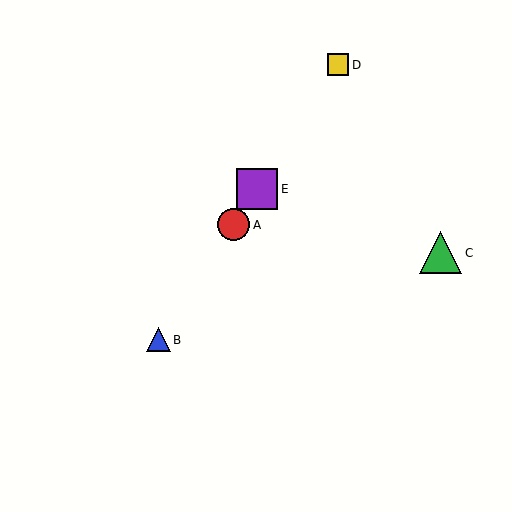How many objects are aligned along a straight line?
4 objects (A, B, D, E) are aligned along a straight line.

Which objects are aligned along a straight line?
Objects A, B, D, E are aligned along a straight line.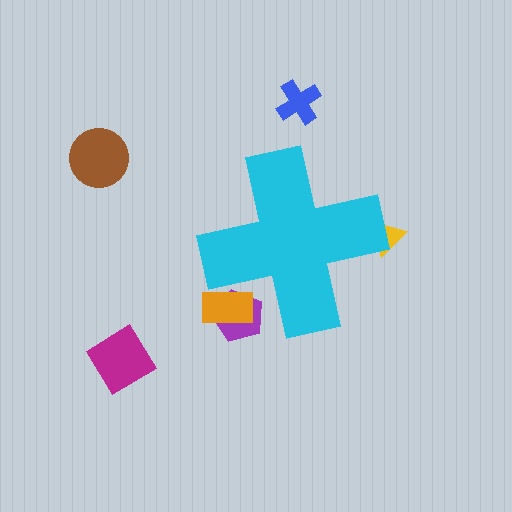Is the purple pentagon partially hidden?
Yes, the purple pentagon is partially hidden behind the cyan cross.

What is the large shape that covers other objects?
A cyan cross.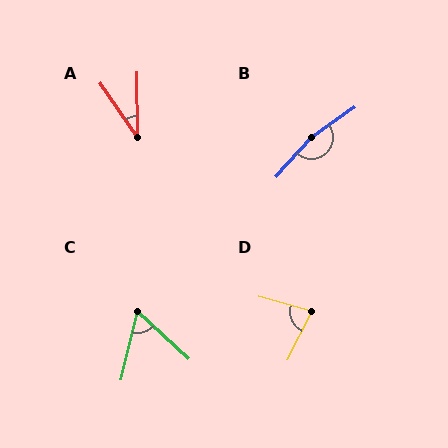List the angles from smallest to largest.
A (34°), C (61°), D (79°), B (167°).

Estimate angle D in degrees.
Approximately 79 degrees.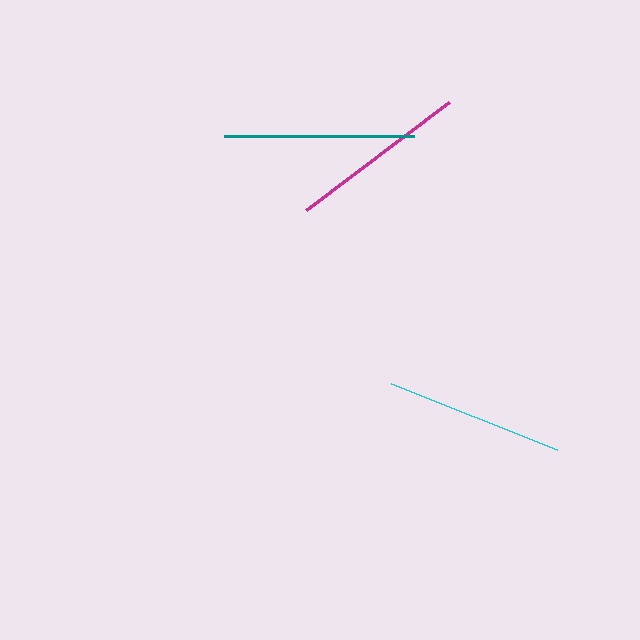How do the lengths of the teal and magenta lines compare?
The teal and magenta lines are approximately the same length.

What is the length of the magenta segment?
The magenta segment is approximately 179 pixels long.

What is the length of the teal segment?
The teal segment is approximately 190 pixels long.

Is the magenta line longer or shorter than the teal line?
The teal line is longer than the magenta line.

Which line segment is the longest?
The teal line is the longest at approximately 190 pixels.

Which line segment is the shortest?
The cyan line is the shortest at approximately 178 pixels.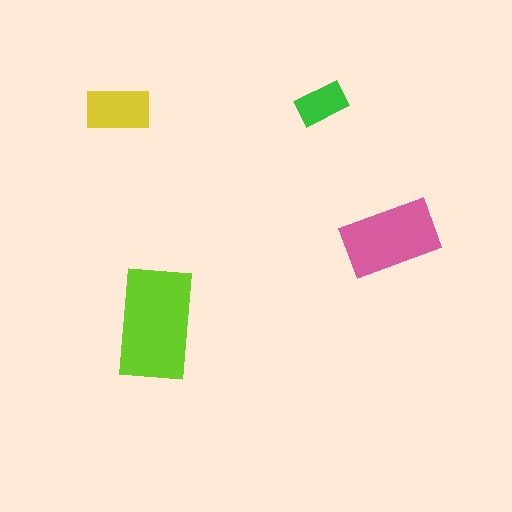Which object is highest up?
The green rectangle is topmost.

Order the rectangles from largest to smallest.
the lime one, the pink one, the yellow one, the green one.